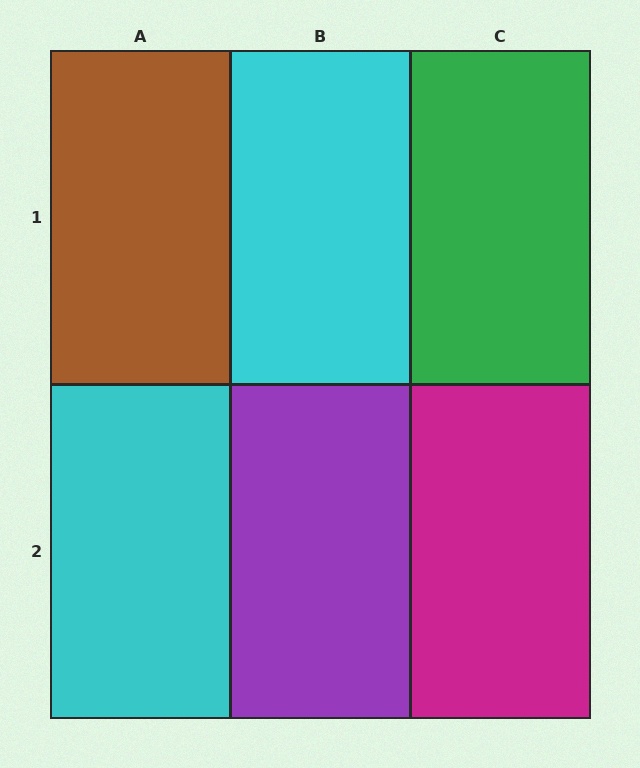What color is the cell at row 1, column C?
Green.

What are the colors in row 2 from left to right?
Cyan, purple, magenta.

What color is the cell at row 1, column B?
Cyan.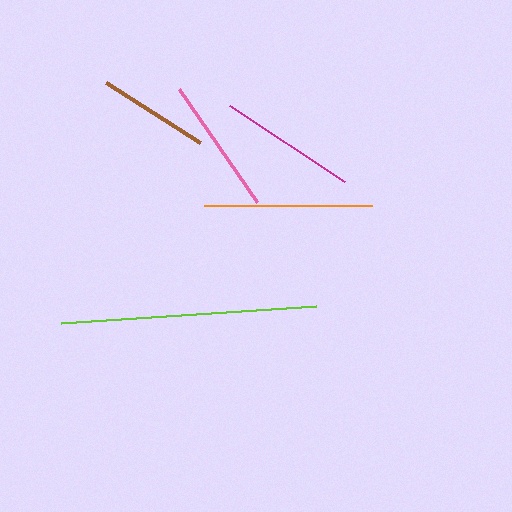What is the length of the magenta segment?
The magenta segment is approximately 137 pixels long.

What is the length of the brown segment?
The brown segment is approximately 112 pixels long.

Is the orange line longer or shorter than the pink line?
The orange line is longer than the pink line.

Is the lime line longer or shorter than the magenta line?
The lime line is longer than the magenta line.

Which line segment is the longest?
The lime line is the longest at approximately 256 pixels.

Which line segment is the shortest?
The brown line is the shortest at approximately 112 pixels.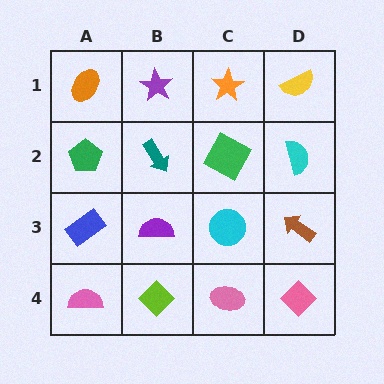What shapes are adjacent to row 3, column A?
A green pentagon (row 2, column A), a pink semicircle (row 4, column A), a purple semicircle (row 3, column B).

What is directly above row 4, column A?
A blue rectangle.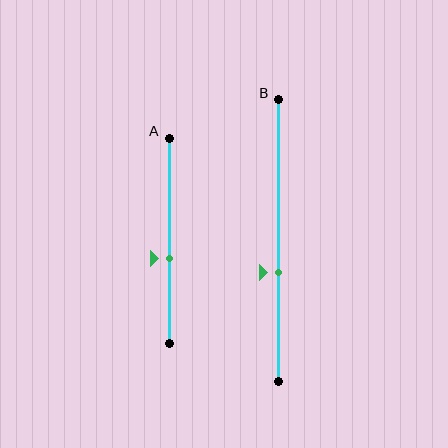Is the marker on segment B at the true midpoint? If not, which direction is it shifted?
No, the marker on segment B is shifted downward by about 11% of the segment length.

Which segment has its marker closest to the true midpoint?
Segment A has its marker closest to the true midpoint.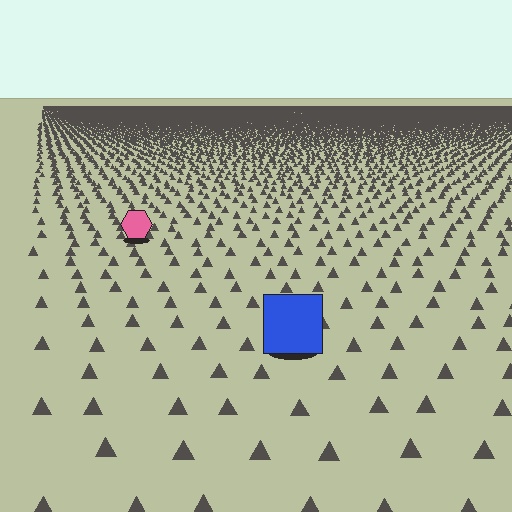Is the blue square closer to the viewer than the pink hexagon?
Yes. The blue square is closer — you can tell from the texture gradient: the ground texture is coarser near it.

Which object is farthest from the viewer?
The pink hexagon is farthest from the viewer. It appears smaller and the ground texture around it is denser.